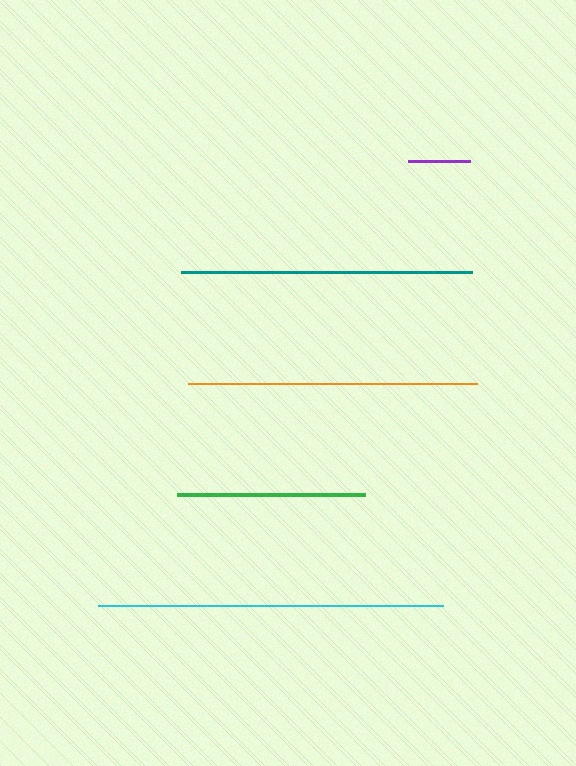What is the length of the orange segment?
The orange segment is approximately 289 pixels long.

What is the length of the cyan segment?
The cyan segment is approximately 345 pixels long.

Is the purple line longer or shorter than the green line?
The green line is longer than the purple line.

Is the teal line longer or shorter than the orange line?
The teal line is longer than the orange line.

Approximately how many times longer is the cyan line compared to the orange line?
The cyan line is approximately 1.2 times the length of the orange line.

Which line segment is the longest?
The cyan line is the longest at approximately 345 pixels.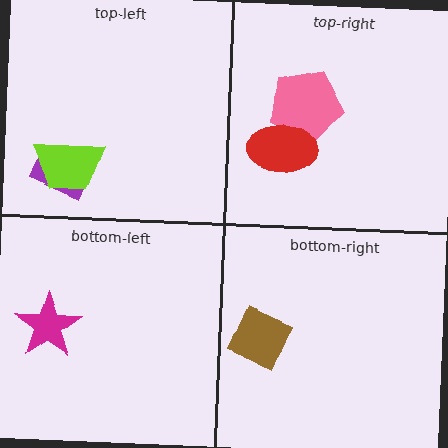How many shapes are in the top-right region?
2.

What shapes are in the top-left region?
The purple rectangle, the lime trapezoid.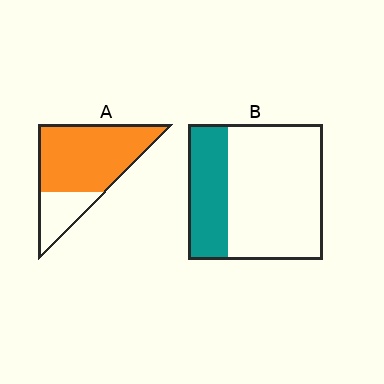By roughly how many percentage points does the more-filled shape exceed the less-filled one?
By roughly 45 percentage points (A over B).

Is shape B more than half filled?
No.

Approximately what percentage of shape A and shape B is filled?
A is approximately 75% and B is approximately 30%.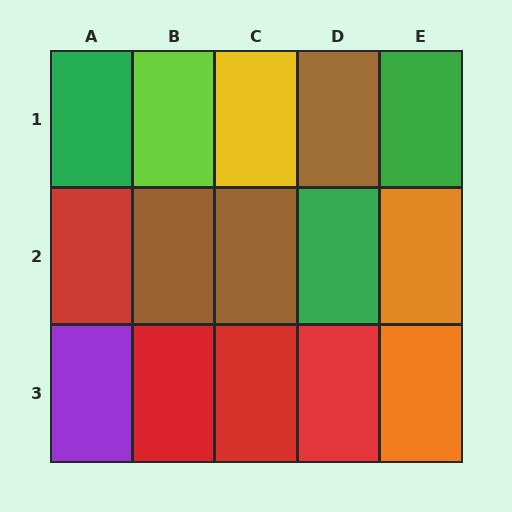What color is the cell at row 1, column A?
Green.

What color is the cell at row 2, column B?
Brown.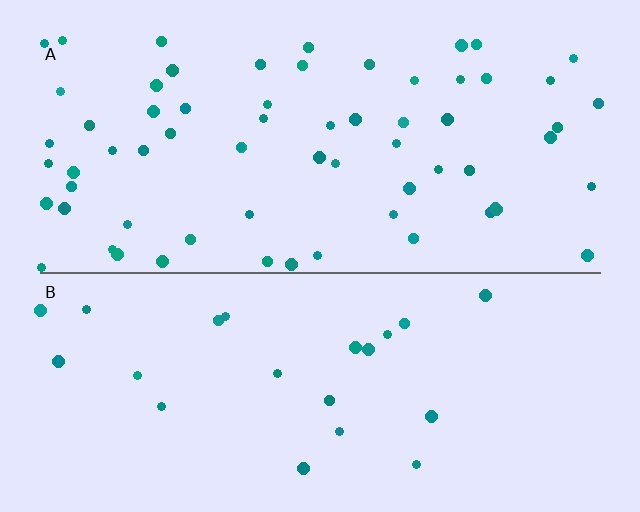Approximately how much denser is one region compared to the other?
Approximately 3.0× — region A over region B.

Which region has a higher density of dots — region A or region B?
A (the top).